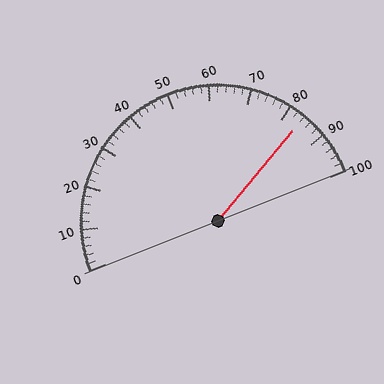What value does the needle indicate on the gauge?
The needle indicates approximately 84.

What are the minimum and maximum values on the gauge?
The gauge ranges from 0 to 100.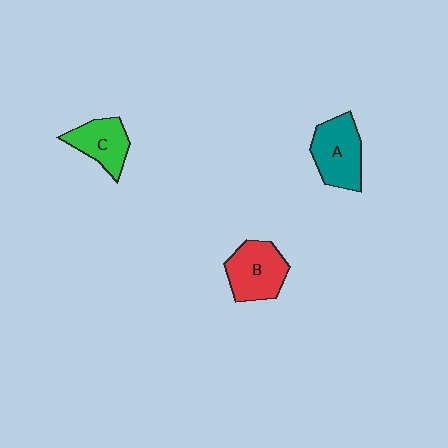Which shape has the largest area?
Shape A (teal).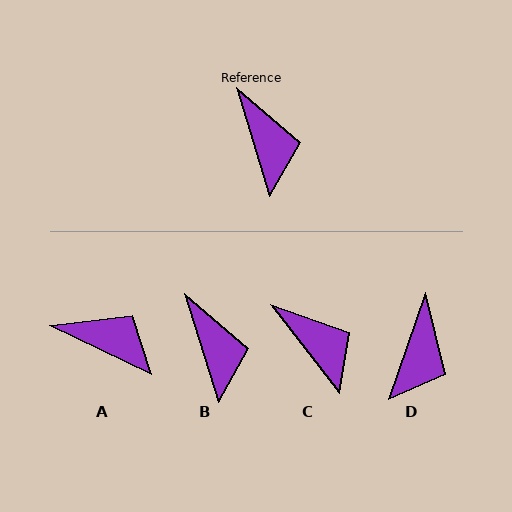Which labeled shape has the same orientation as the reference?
B.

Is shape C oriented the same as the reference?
No, it is off by about 21 degrees.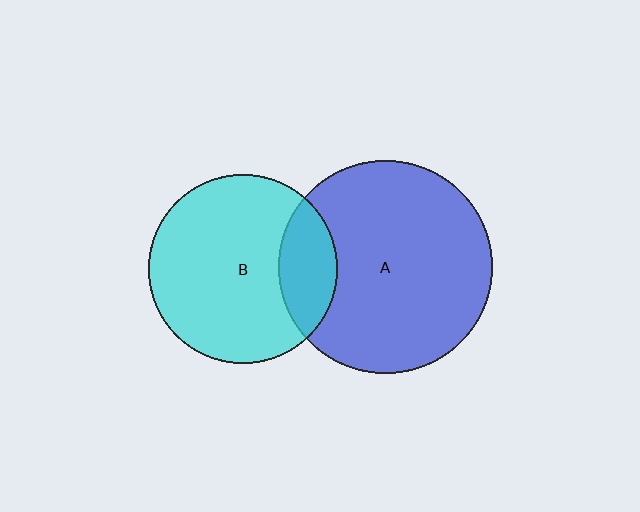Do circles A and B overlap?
Yes.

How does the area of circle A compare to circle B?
Approximately 1.3 times.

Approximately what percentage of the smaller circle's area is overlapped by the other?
Approximately 20%.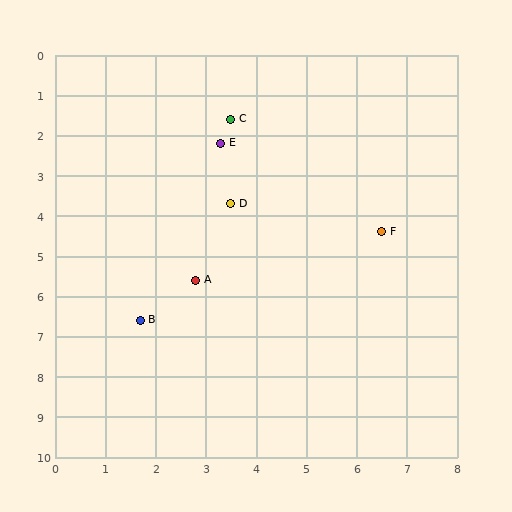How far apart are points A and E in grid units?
Points A and E are about 3.4 grid units apart.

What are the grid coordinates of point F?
Point F is at approximately (6.5, 4.4).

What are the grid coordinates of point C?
Point C is at approximately (3.5, 1.6).